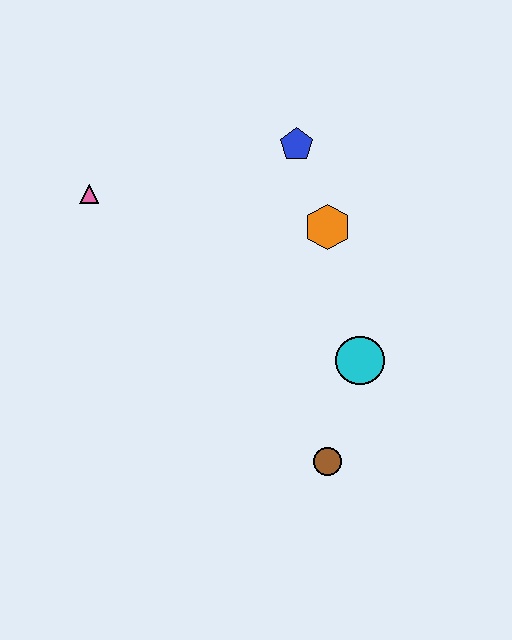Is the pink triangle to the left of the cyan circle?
Yes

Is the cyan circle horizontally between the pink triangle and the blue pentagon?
No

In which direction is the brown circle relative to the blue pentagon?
The brown circle is below the blue pentagon.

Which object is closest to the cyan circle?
The brown circle is closest to the cyan circle.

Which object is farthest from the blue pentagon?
The brown circle is farthest from the blue pentagon.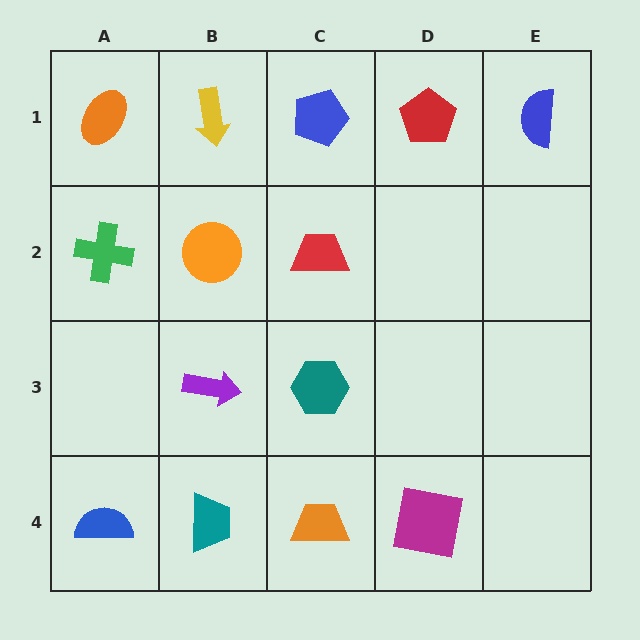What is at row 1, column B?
A yellow arrow.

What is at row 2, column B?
An orange circle.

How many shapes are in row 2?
3 shapes.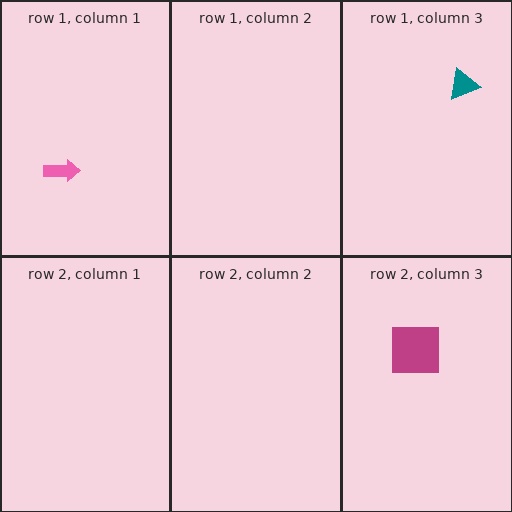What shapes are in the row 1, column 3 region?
The teal triangle.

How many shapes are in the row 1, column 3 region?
1.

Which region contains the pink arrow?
The row 1, column 1 region.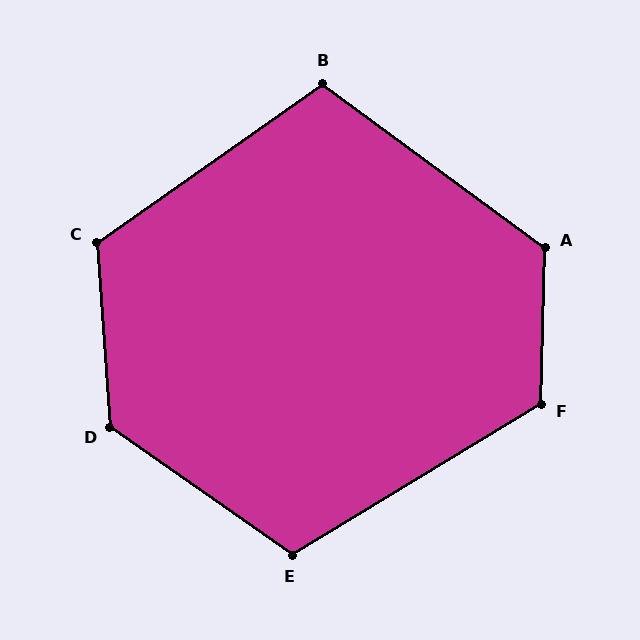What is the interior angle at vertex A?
Approximately 125 degrees (obtuse).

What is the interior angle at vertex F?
Approximately 123 degrees (obtuse).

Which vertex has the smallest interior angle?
B, at approximately 108 degrees.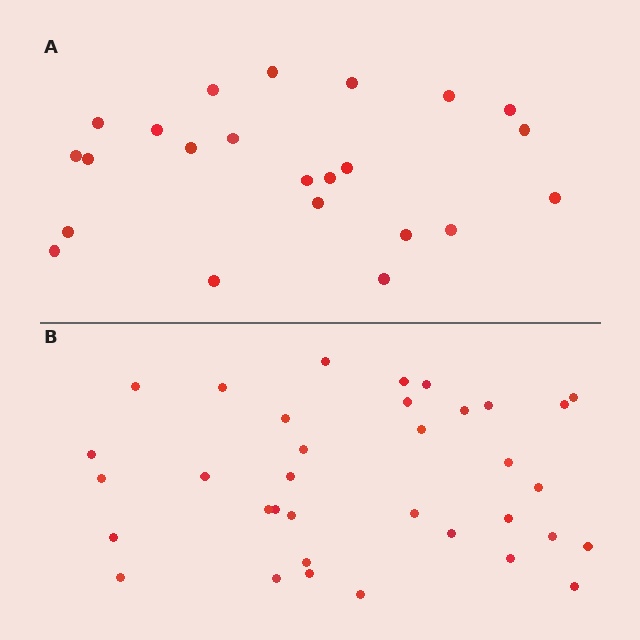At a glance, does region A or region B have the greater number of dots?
Region B (the bottom region) has more dots.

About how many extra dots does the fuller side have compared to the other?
Region B has roughly 12 or so more dots than region A.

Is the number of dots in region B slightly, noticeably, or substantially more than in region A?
Region B has substantially more. The ratio is roughly 1.5 to 1.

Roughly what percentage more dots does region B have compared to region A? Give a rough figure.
About 50% more.